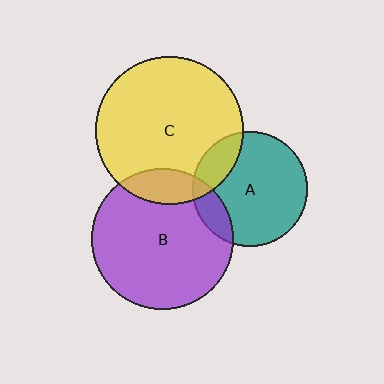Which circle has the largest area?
Circle C (yellow).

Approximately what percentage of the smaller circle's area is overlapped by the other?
Approximately 15%.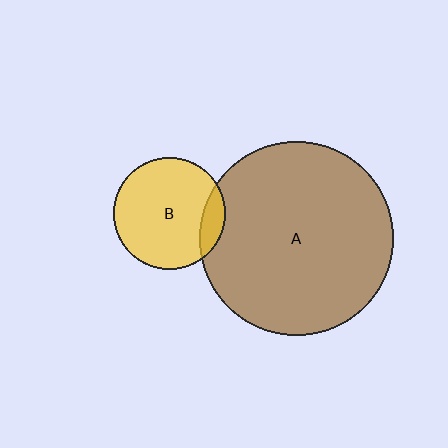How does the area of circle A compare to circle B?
Approximately 3.0 times.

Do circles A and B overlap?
Yes.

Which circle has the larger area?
Circle A (brown).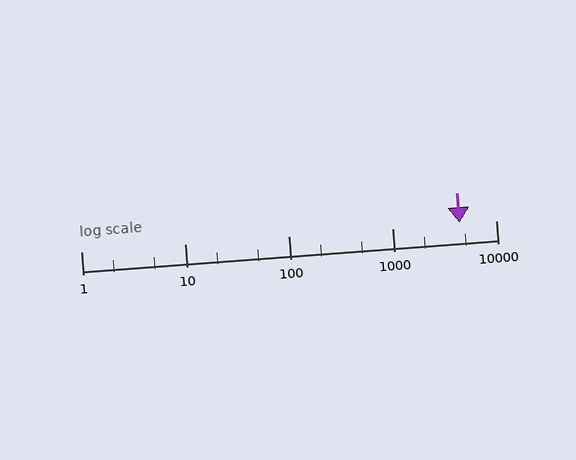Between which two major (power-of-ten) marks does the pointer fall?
The pointer is between 1000 and 10000.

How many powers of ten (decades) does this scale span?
The scale spans 4 decades, from 1 to 10000.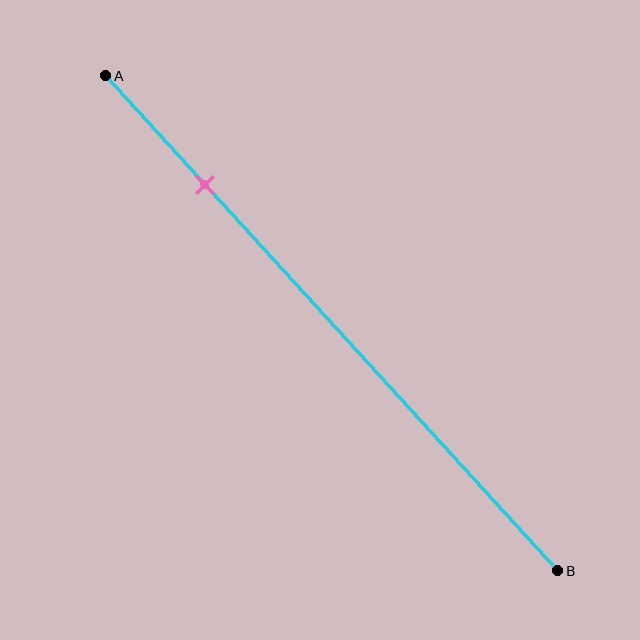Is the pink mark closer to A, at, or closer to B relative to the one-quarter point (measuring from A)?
The pink mark is approximately at the one-quarter point of segment AB.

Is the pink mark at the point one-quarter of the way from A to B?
Yes, the mark is approximately at the one-quarter point.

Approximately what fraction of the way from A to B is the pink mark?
The pink mark is approximately 20% of the way from A to B.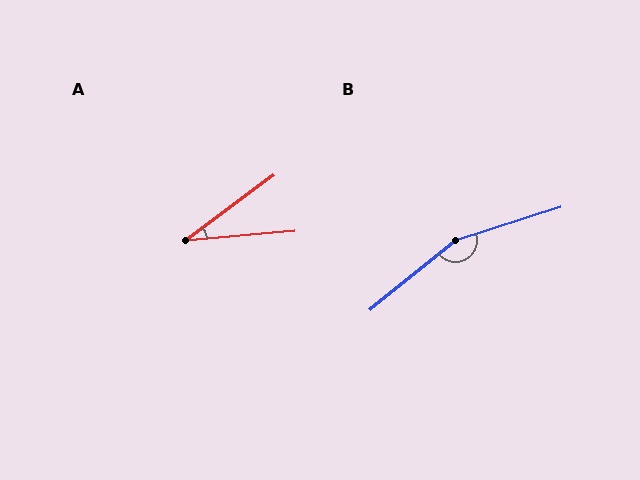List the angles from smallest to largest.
A (31°), B (158°).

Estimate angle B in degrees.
Approximately 158 degrees.